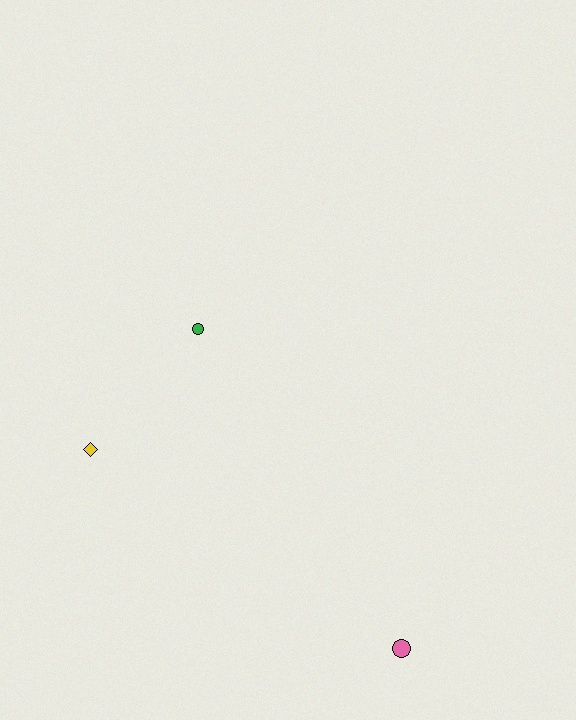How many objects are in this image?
There are 3 objects.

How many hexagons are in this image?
There are no hexagons.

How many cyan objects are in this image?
There are no cyan objects.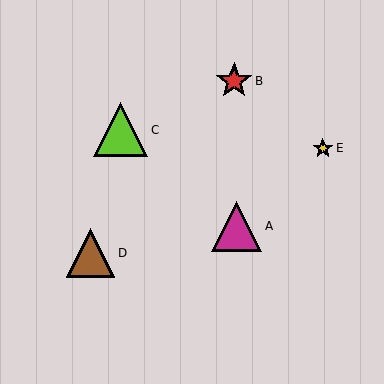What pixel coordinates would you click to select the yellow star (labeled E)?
Click at (323, 148) to select the yellow star E.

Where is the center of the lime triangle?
The center of the lime triangle is at (121, 130).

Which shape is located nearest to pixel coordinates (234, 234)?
The magenta triangle (labeled A) at (237, 226) is nearest to that location.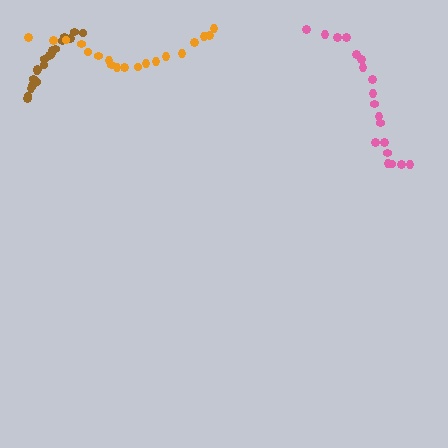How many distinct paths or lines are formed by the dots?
There are 3 distinct paths.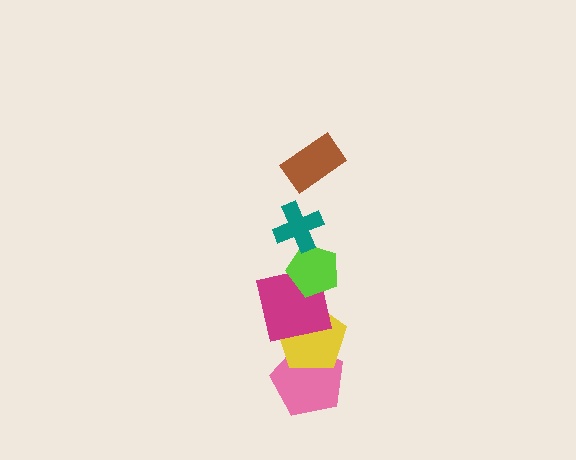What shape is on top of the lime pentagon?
The teal cross is on top of the lime pentagon.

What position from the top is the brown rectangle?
The brown rectangle is 1st from the top.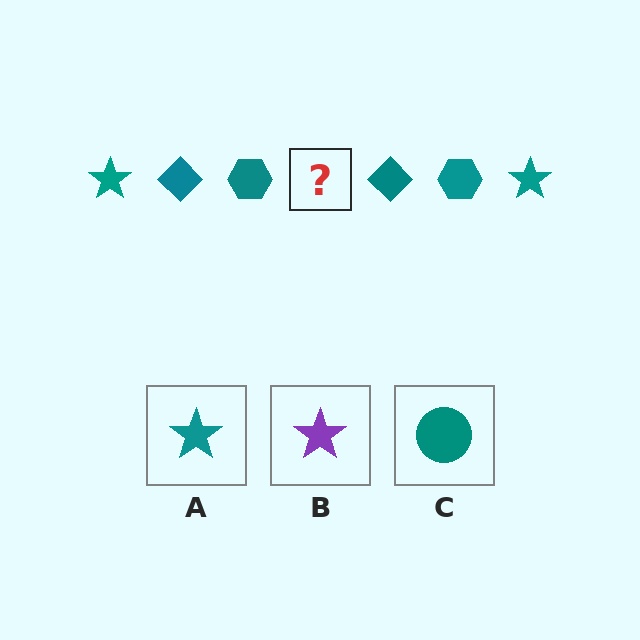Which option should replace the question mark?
Option A.